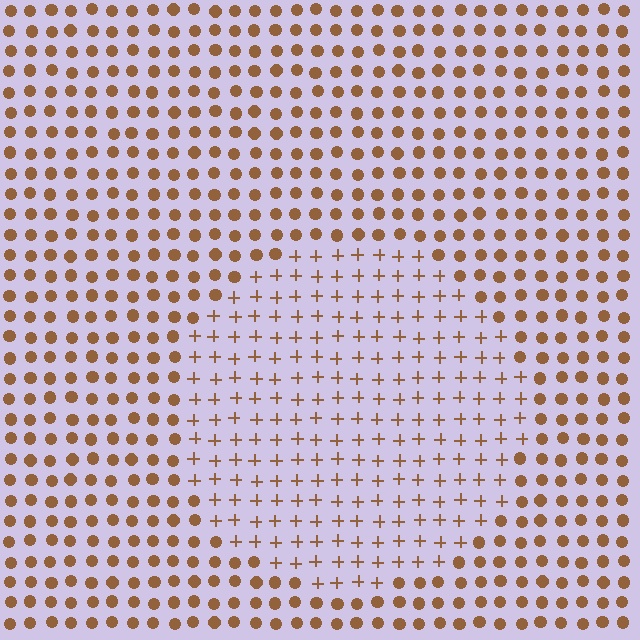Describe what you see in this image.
The image is filled with small brown elements arranged in a uniform grid. A circle-shaped region contains plus signs, while the surrounding area contains circles. The boundary is defined purely by the change in element shape.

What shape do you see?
I see a circle.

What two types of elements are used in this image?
The image uses plus signs inside the circle region and circles outside it.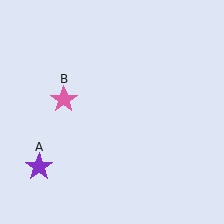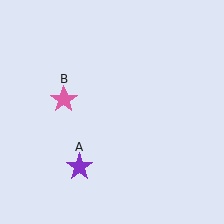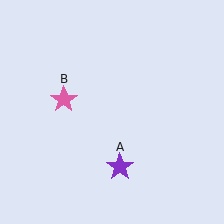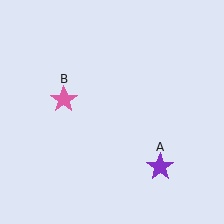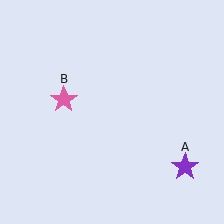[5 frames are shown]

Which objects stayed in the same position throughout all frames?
Pink star (object B) remained stationary.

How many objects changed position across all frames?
1 object changed position: purple star (object A).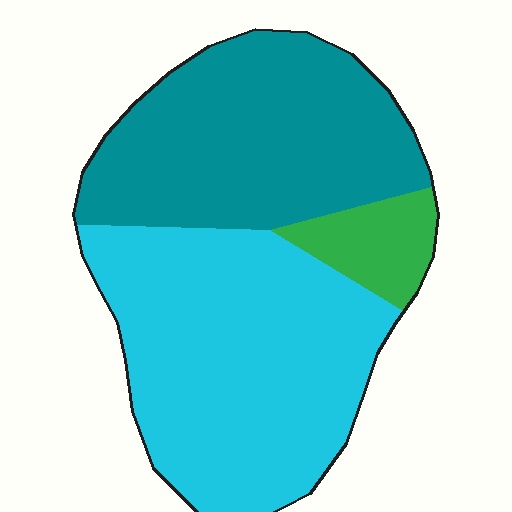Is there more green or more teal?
Teal.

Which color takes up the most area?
Cyan, at roughly 50%.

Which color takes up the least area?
Green, at roughly 10%.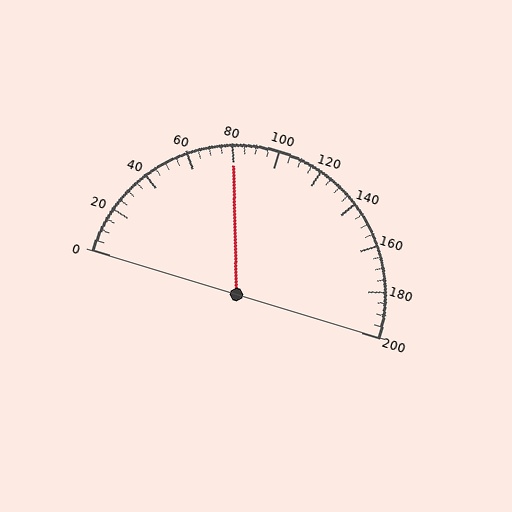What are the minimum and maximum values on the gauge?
The gauge ranges from 0 to 200.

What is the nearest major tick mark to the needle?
The nearest major tick mark is 80.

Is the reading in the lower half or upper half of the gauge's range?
The reading is in the lower half of the range (0 to 200).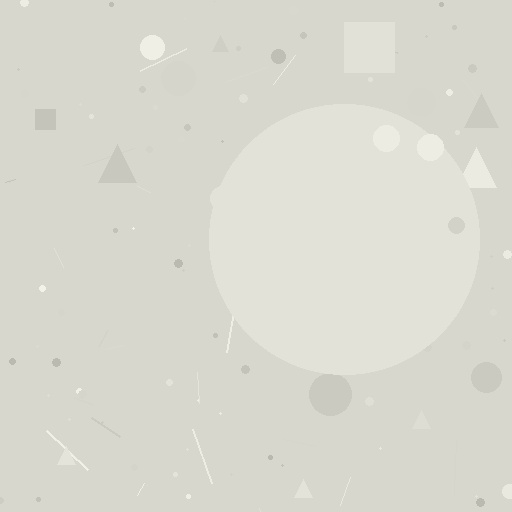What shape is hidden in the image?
A circle is hidden in the image.